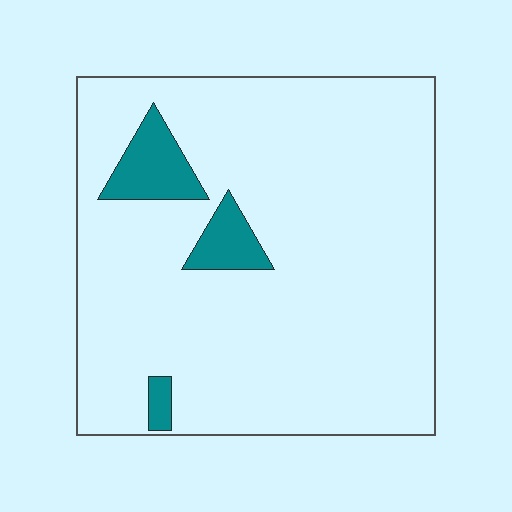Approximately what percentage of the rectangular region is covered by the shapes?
Approximately 10%.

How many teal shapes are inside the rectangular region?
3.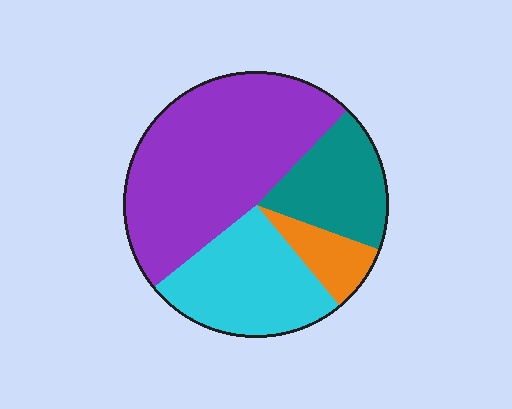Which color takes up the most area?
Purple, at roughly 50%.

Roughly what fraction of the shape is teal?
Teal covers 18% of the shape.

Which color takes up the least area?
Orange, at roughly 10%.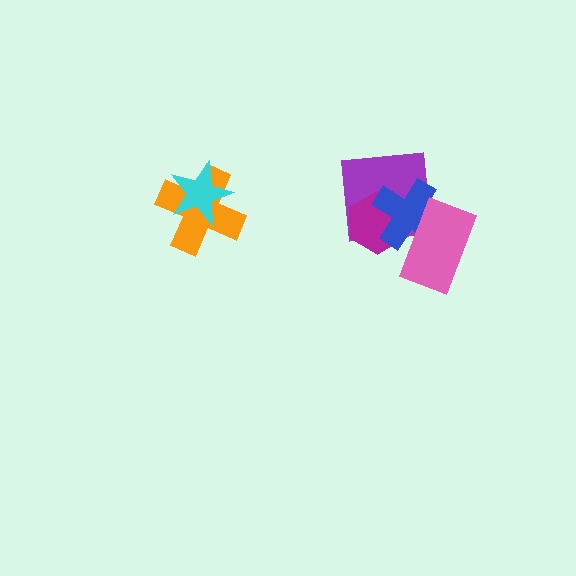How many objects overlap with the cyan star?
1 object overlaps with the cyan star.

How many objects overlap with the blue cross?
3 objects overlap with the blue cross.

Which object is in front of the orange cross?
The cyan star is in front of the orange cross.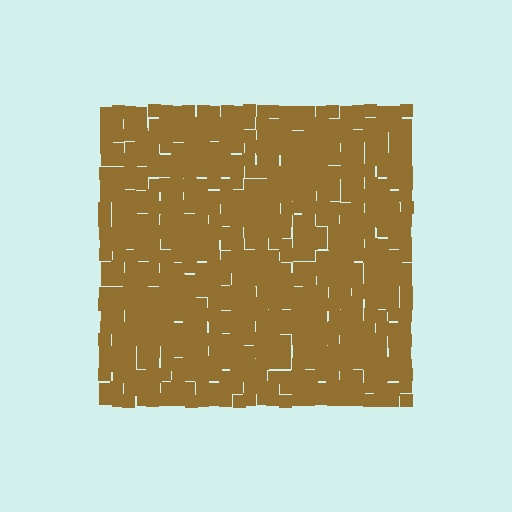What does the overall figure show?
The overall figure shows a square.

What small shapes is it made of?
It is made of small squares.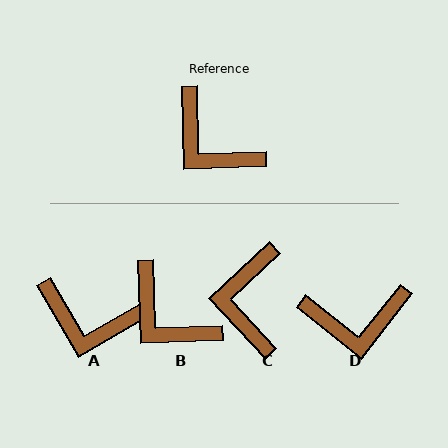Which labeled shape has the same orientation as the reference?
B.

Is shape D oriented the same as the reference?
No, it is off by about 50 degrees.